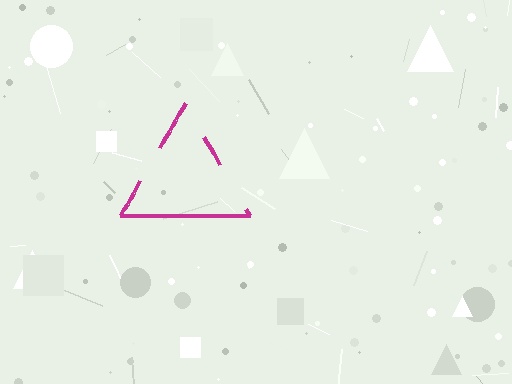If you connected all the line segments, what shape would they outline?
They would outline a triangle.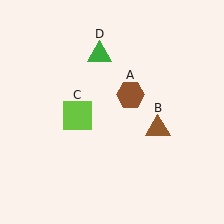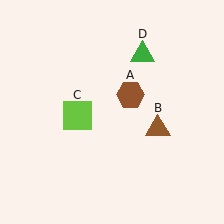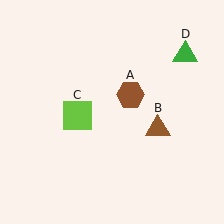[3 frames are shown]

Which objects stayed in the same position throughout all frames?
Brown hexagon (object A) and brown triangle (object B) and lime square (object C) remained stationary.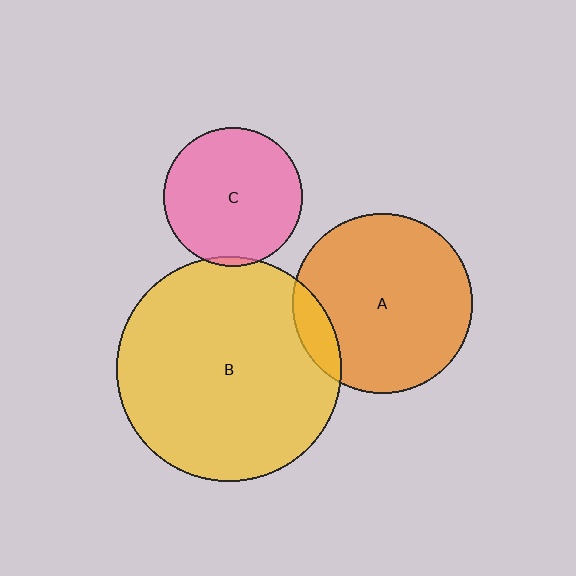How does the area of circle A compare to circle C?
Approximately 1.7 times.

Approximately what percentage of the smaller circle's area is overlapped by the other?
Approximately 5%.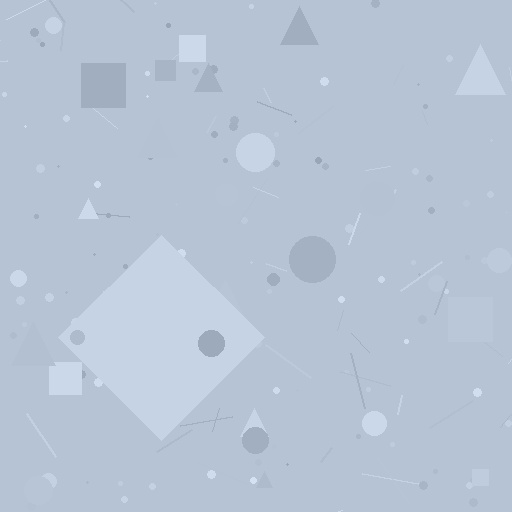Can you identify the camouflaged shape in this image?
The camouflaged shape is a diamond.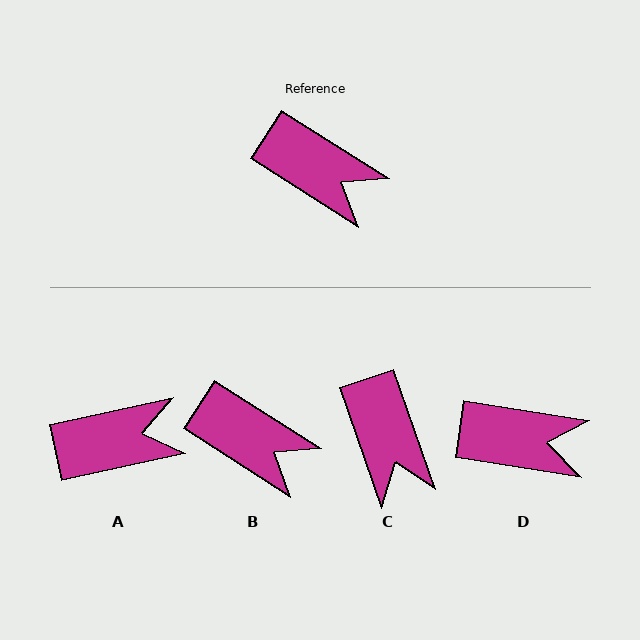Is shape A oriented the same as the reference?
No, it is off by about 45 degrees.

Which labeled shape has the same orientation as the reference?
B.